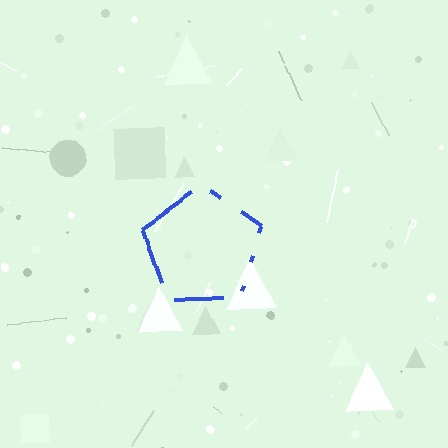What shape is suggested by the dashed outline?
The dashed outline suggests a pentagon.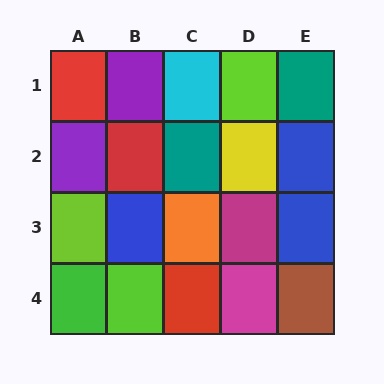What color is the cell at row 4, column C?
Red.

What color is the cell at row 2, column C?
Teal.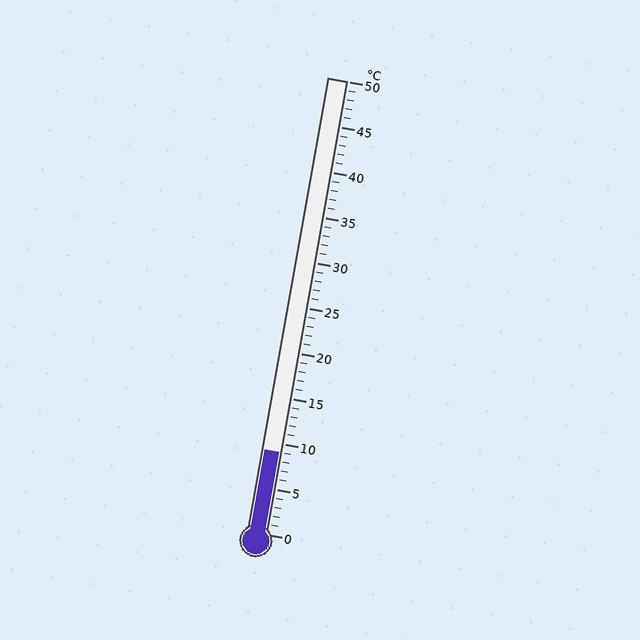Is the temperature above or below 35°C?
The temperature is below 35°C.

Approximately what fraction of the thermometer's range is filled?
The thermometer is filled to approximately 20% of its range.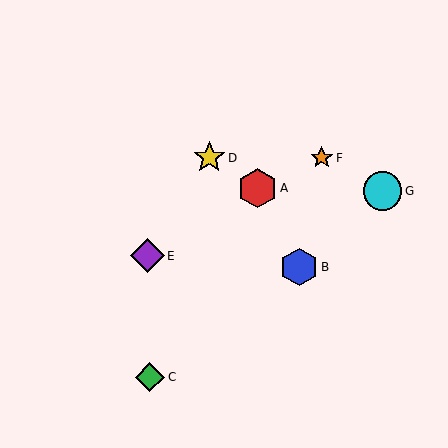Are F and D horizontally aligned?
Yes, both are at y≈158.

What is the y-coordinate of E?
Object E is at y≈256.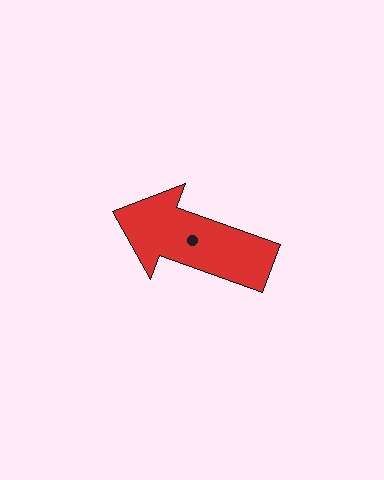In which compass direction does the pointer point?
West.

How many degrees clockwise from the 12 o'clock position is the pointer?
Approximately 290 degrees.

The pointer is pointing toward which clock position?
Roughly 10 o'clock.